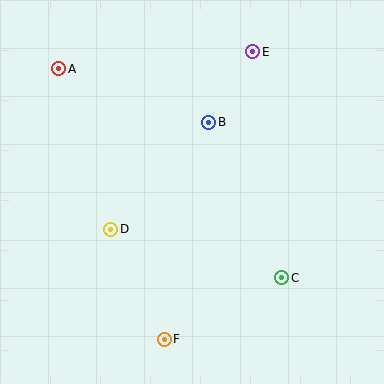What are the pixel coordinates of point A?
Point A is at (59, 69).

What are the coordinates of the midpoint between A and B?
The midpoint between A and B is at (134, 96).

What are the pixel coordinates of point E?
Point E is at (253, 52).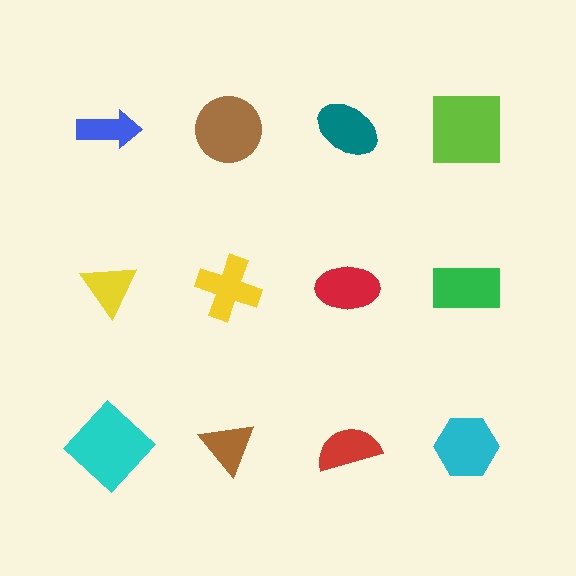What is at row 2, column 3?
A red ellipse.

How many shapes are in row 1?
4 shapes.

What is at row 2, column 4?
A green rectangle.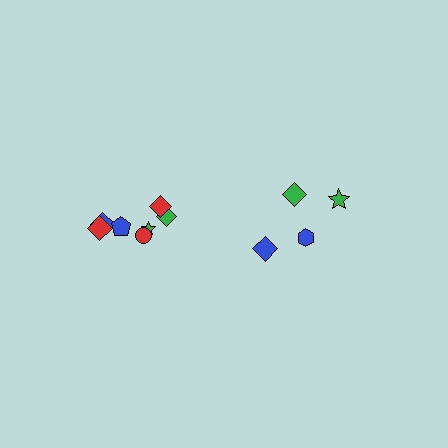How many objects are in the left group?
There are 7 objects.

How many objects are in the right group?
There are 4 objects.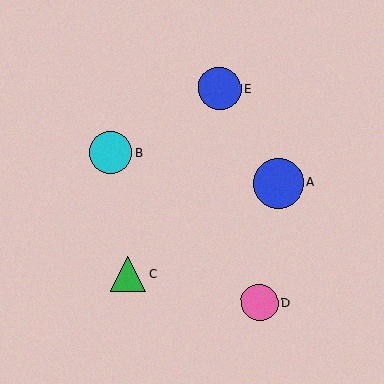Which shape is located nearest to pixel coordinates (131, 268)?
The green triangle (labeled C) at (128, 274) is nearest to that location.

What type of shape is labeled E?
Shape E is a blue circle.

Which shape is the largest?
The blue circle (labeled A) is the largest.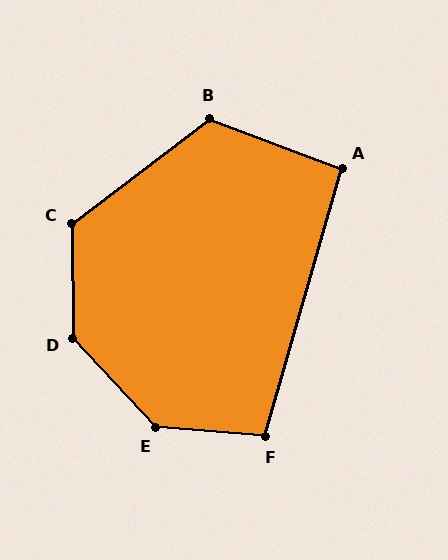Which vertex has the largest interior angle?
E, at approximately 138 degrees.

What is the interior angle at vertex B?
Approximately 122 degrees (obtuse).